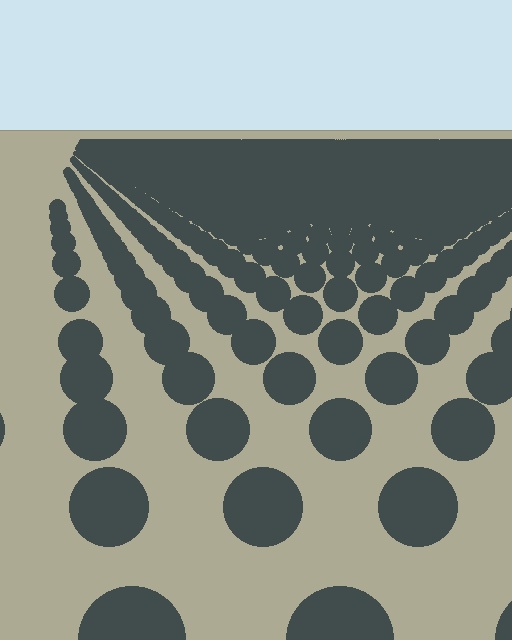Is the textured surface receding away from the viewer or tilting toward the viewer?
The surface is receding away from the viewer. Texture elements get smaller and denser toward the top.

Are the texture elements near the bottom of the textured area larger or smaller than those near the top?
Larger. Near the bottom, elements are closer to the viewer and appear at a bigger on-screen size.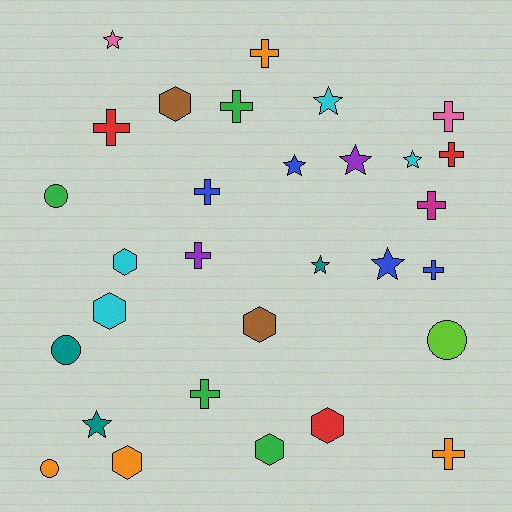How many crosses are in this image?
There are 11 crosses.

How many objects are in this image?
There are 30 objects.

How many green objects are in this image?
There are 4 green objects.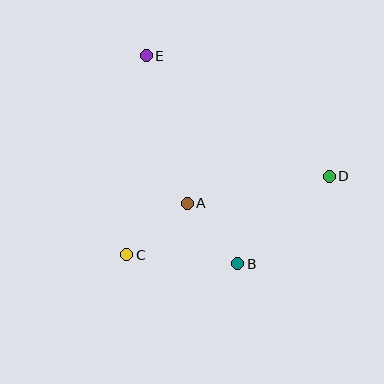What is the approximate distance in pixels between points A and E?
The distance between A and E is approximately 153 pixels.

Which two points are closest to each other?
Points A and B are closest to each other.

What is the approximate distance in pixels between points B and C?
The distance between B and C is approximately 111 pixels.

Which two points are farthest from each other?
Points B and E are farthest from each other.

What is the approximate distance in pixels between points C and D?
The distance between C and D is approximately 217 pixels.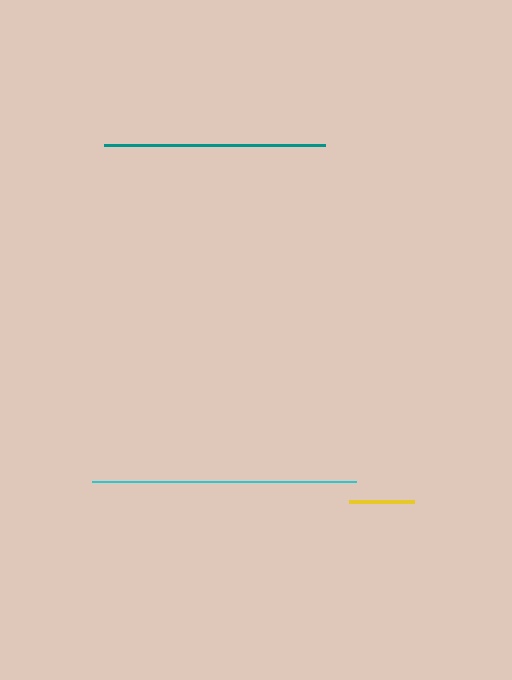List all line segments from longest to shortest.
From longest to shortest: cyan, teal, yellow.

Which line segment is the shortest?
The yellow line is the shortest at approximately 65 pixels.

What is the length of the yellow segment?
The yellow segment is approximately 65 pixels long.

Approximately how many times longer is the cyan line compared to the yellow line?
The cyan line is approximately 4.1 times the length of the yellow line.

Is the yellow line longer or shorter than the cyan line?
The cyan line is longer than the yellow line.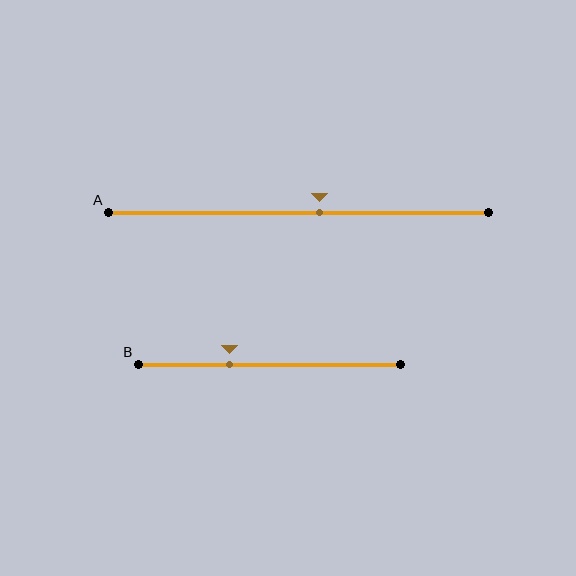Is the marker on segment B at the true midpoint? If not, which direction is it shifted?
No, the marker on segment B is shifted to the left by about 15% of the segment length.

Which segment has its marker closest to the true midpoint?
Segment A has its marker closest to the true midpoint.